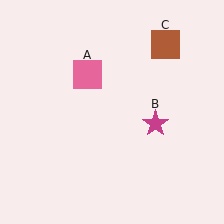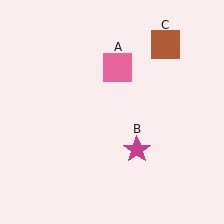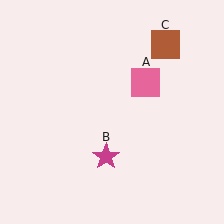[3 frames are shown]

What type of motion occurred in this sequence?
The pink square (object A), magenta star (object B) rotated clockwise around the center of the scene.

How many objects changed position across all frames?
2 objects changed position: pink square (object A), magenta star (object B).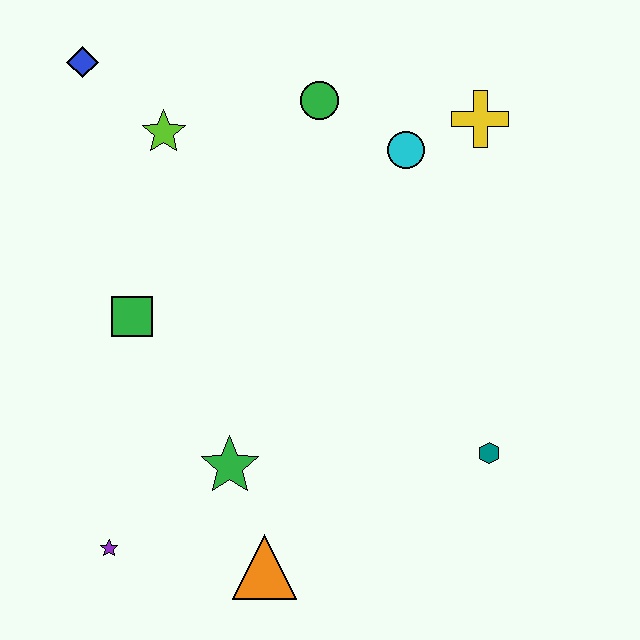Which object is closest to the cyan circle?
The yellow cross is closest to the cyan circle.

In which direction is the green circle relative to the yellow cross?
The green circle is to the left of the yellow cross.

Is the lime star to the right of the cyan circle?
No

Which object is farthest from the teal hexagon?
The blue diamond is farthest from the teal hexagon.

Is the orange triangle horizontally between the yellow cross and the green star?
Yes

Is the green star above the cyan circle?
No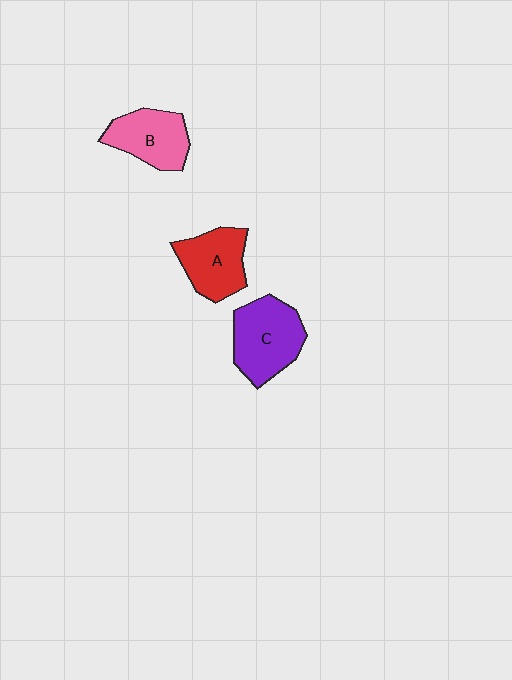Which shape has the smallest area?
Shape B (pink).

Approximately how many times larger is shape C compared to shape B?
Approximately 1.2 times.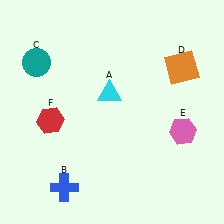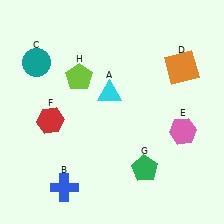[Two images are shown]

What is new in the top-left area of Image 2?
A lime pentagon (H) was added in the top-left area of Image 2.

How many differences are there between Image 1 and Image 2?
There are 2 differences between the two images.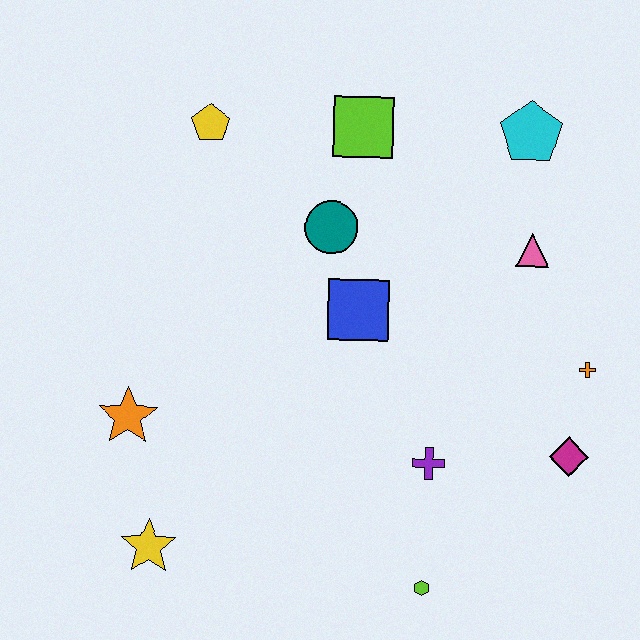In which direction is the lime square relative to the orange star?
The lime square is above the orange star.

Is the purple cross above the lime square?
No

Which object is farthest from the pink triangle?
The yellow star is farthest from the pink triangle.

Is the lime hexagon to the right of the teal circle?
Yes